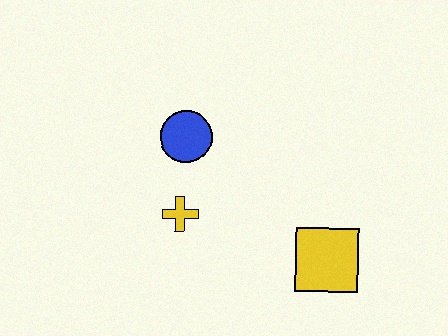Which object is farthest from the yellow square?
The blue circle is farthest from the yellow square.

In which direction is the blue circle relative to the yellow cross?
The blue circle is above the yellow cross.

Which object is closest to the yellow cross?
The blue circle is closest to the yellow cross.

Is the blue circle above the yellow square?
Yes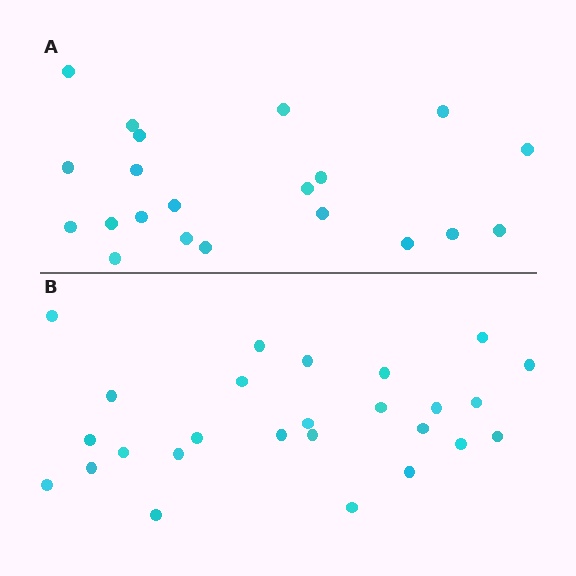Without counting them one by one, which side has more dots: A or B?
Region B (the bottom region) has more dots.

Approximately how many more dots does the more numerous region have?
Region B has about 5 more dots than region A.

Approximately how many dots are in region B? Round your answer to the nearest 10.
About 30 dots. (The exact count is 26, which rounds to 30.)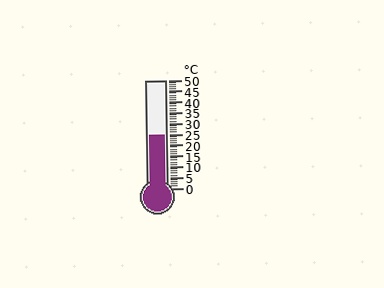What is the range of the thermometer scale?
The thermometer scale ranges from 0°C to 50°C.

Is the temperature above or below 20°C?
The temperature is above 20°C.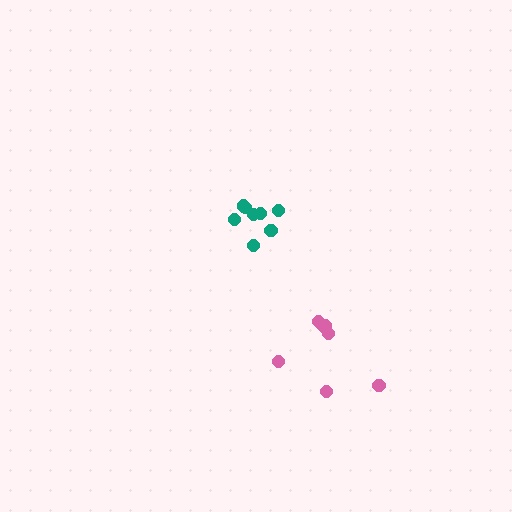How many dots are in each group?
Group 1: 8 dots, Group 2: 7 dots (15 total).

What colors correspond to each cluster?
The clusters are colored: teal, pink.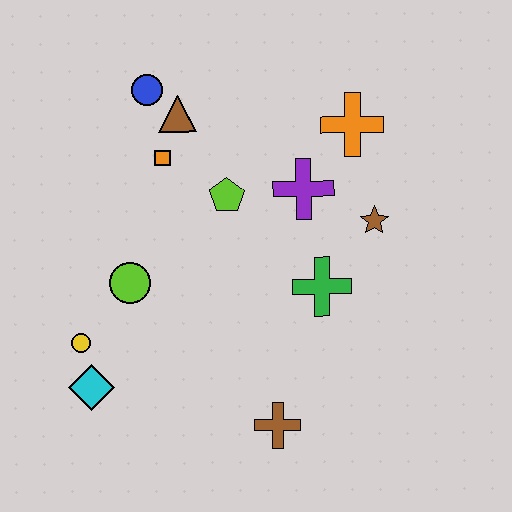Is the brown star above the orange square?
No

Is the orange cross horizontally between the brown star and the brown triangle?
Yes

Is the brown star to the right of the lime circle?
Yes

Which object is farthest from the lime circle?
The orange cross is farthest from the lime circle.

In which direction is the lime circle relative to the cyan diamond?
The lime circle is above the cyan diamond.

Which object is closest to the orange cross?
The purple cross is closest to the orange cross.